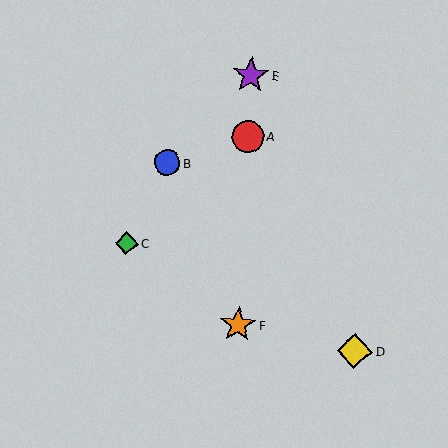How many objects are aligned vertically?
3 objects (A, E, F) are aligned vertically.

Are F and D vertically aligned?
No, F is at x≈238 and D is at x≈355.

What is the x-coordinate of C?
Object C is at x≈127.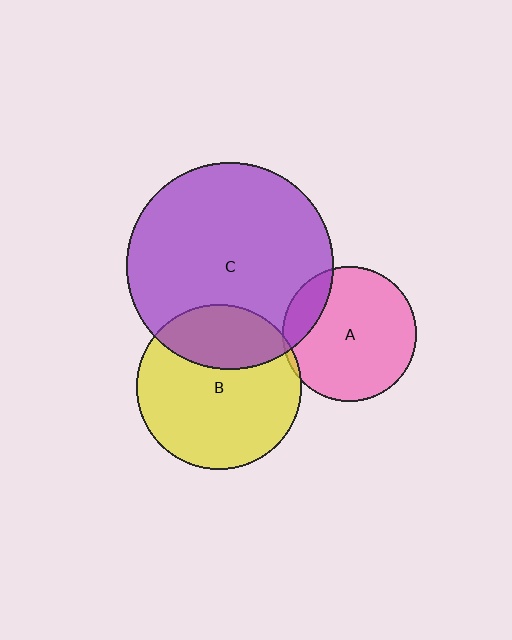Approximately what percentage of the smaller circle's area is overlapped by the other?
Approximately 30%.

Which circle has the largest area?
Circle C (purple).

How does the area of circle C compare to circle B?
Approximately 1.6 times.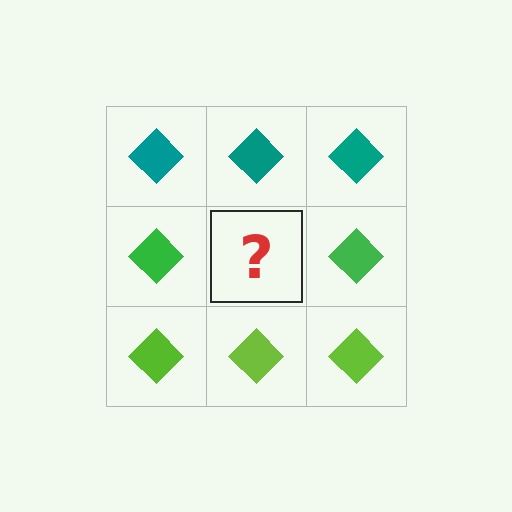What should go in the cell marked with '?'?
The missing cell should contain a green diamond.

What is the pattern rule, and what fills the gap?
The rule is that each row has a consistent color. The gap should be filled with a green diamond.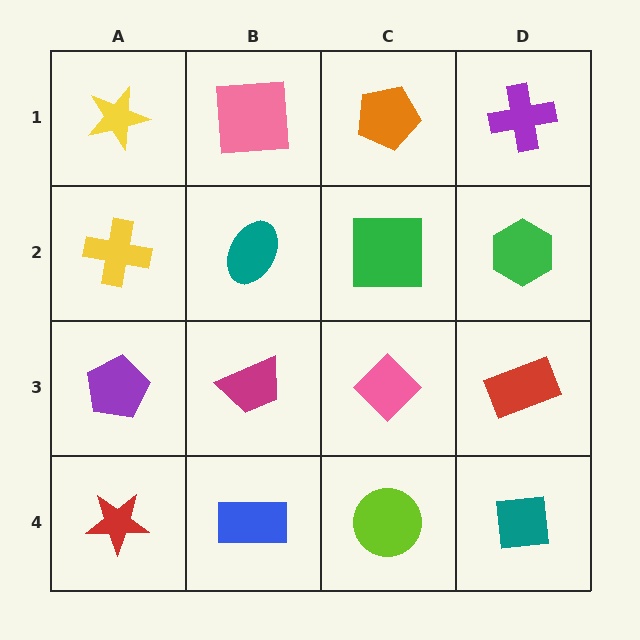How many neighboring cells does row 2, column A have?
3.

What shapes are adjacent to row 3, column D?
A green hexagon (row 2, column D), a teal square (row 4, column D), a pink diamond (row 3, column C).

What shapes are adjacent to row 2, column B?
A pink square (row 1, column B), a magenta trapezoid (row 3, column B), a yellow cross (row 2, column A), a green square (row 2, column C).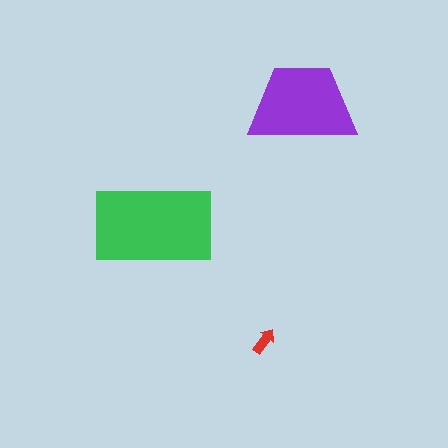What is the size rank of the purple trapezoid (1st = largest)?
2nd.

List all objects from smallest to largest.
The red arrow, the purple trapezoid, the green rectangle.